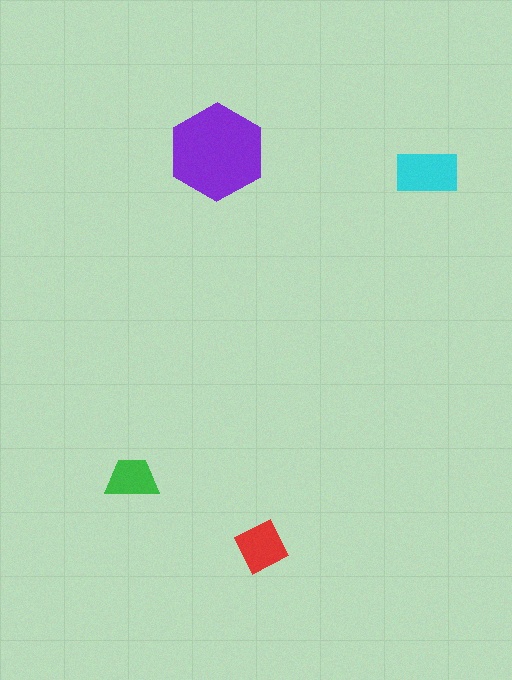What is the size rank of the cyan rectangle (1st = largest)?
2nd.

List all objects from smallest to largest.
The green trapezoid, the red diamond, the cyan rectangle, the purple hexagon.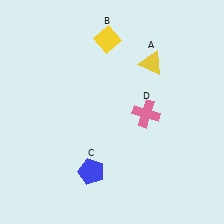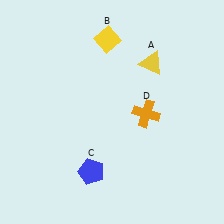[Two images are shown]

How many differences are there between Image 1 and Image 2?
There is 1 difference between the two images.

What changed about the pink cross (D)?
In Image 1, D is pink. In Image 2, it changed to orange.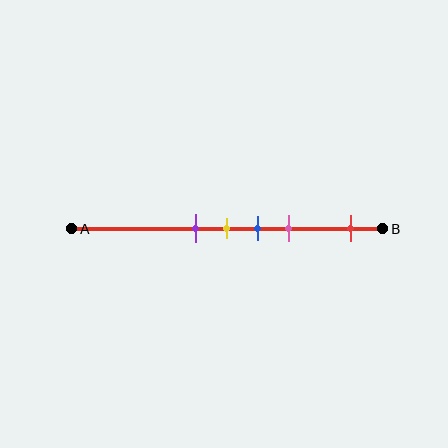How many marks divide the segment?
There are 5 marks dividing the segment.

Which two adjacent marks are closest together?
The purple and yellow marks are the closest adjacent pair.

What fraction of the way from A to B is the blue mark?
The blue mark is approximately 60% (0.6) of the way from A to B.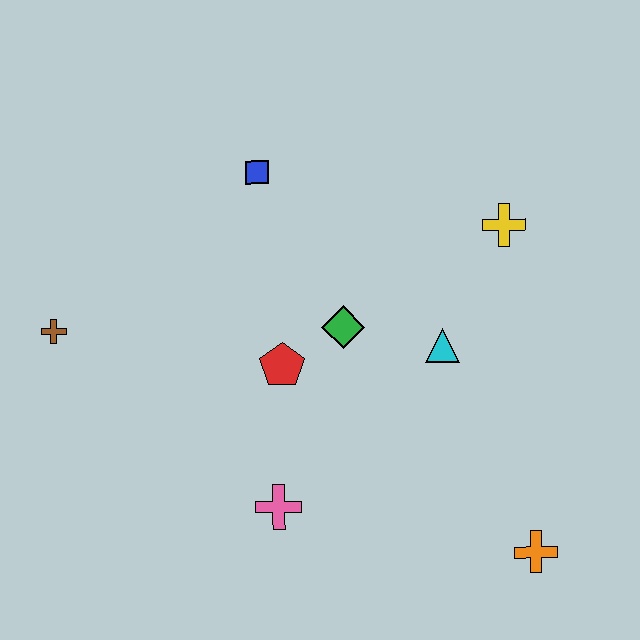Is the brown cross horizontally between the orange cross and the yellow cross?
No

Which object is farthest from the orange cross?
The brown cross is farthest from the orange cross.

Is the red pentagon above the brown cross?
No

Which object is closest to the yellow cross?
The cyan triangle is closest to the yellow cross.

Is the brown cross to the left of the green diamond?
Yes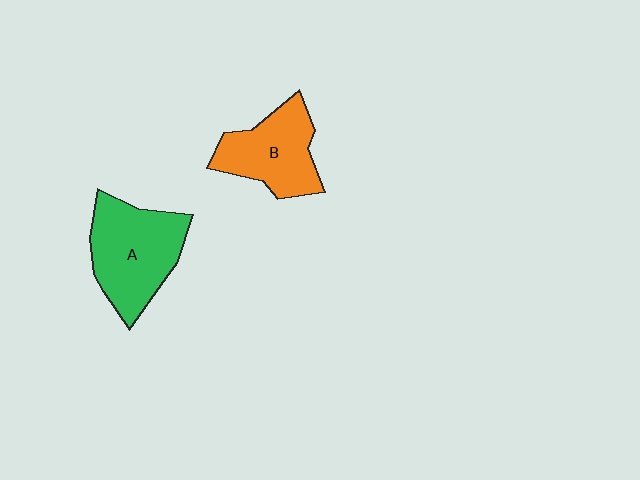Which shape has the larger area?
Shape A (green).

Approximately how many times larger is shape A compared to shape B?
Approximately 1.2 times.